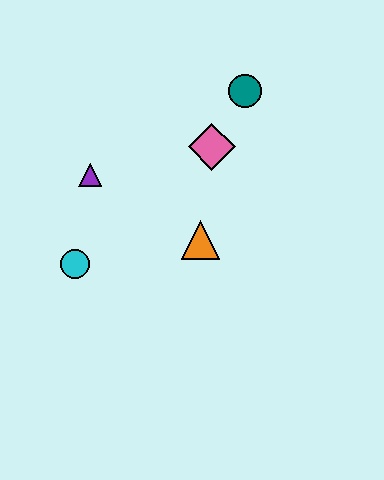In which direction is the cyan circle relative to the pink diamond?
The cyan circle is to the left of the pink diamond.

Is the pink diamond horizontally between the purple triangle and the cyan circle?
No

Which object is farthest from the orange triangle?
The teal circle is farthest from the orange triangle.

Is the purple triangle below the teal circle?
Yes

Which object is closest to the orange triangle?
The pink diamond is closest to the orange triangle.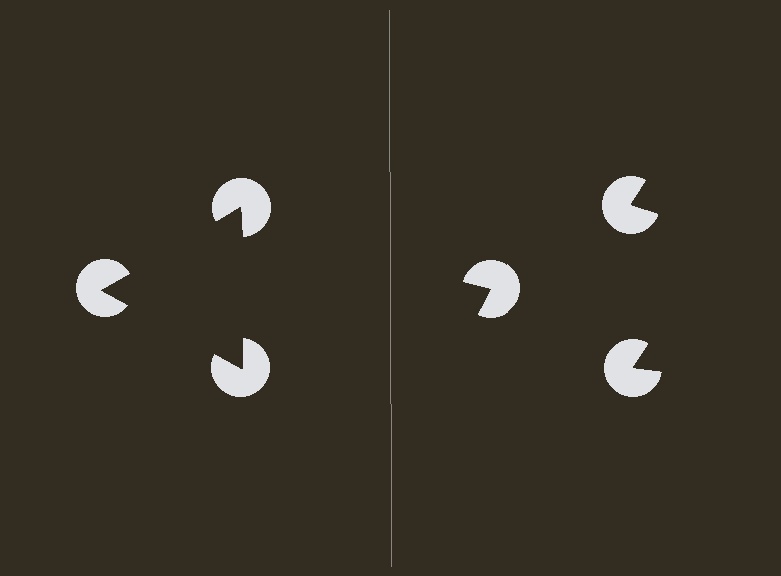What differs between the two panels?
The pac-man discs are positioned identically on both sides; only the wedge orientations differ. On the left they align to a triangle; on the right they are misaligned.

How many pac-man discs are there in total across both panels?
6 — 3 on each side.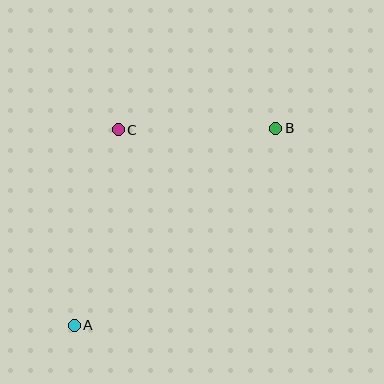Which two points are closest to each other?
Points B and C are closest to each other.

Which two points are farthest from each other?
Points A and B are farthest from each other.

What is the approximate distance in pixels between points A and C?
The distance between A and C is approximately 200 pixels.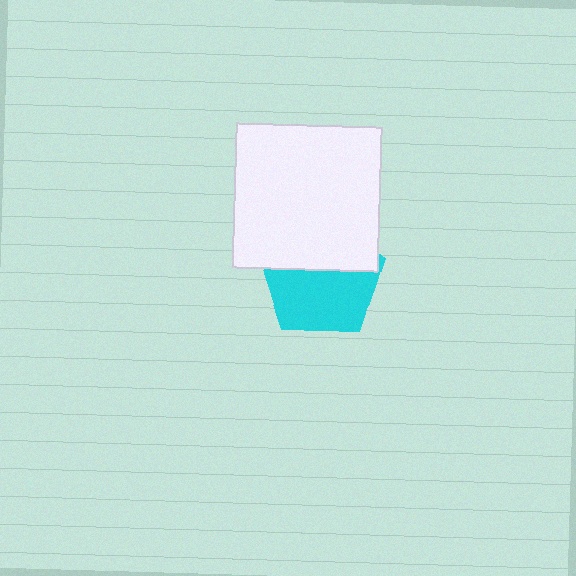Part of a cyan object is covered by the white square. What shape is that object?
It is a pentagon.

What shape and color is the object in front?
The object in front is a white square.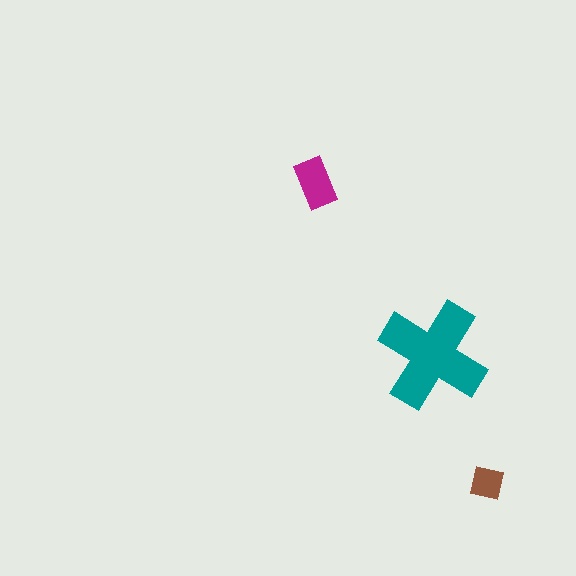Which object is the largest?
The teal cross.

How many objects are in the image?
There are 3 objects in the image.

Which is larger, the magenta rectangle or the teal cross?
The teal cross.